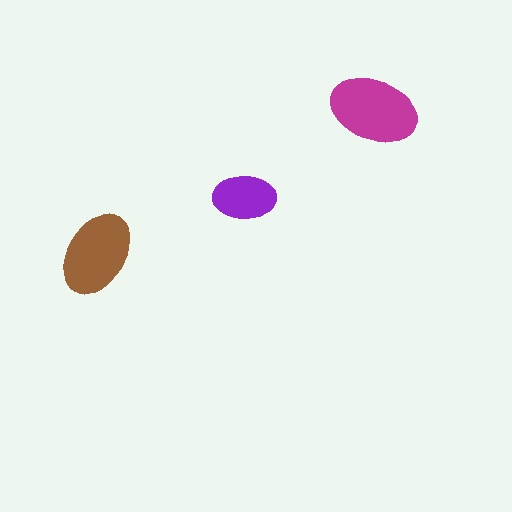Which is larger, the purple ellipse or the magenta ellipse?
The magenta one.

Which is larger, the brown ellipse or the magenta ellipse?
The magenta one.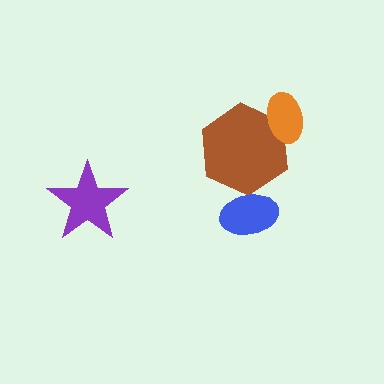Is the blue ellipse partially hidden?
No, no other shape covers it.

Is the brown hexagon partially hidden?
Yes, it is partially covered by another shape.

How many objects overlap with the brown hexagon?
2 objects overlap with the brown hexagon.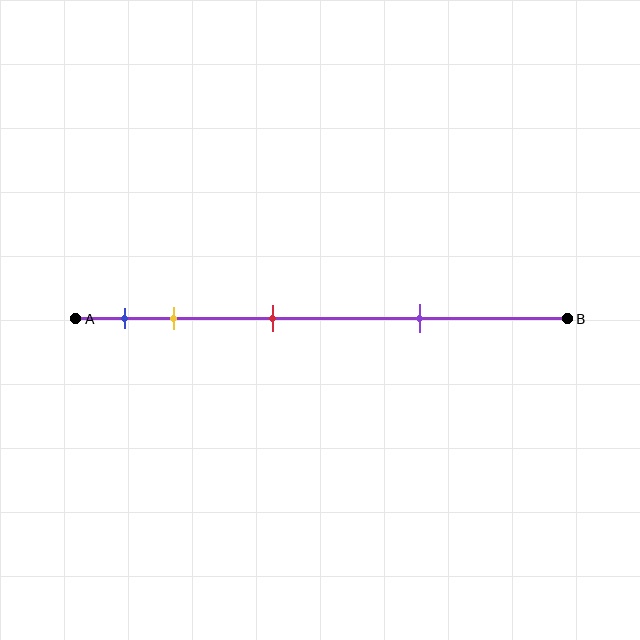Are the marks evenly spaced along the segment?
No, the marks are not evenly spaced.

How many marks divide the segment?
There are 4 marks dividing the segment.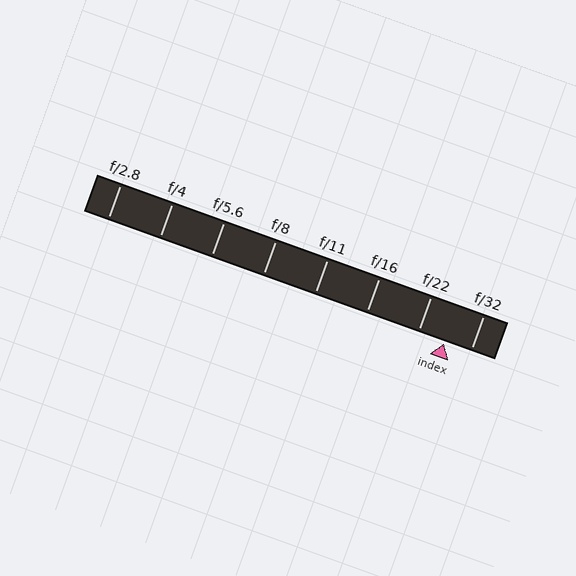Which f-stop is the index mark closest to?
The index mark is closest to f/22.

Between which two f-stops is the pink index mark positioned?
The index mark is between f/22 and f/32.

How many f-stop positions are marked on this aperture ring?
There are 8 f-stop positions marked.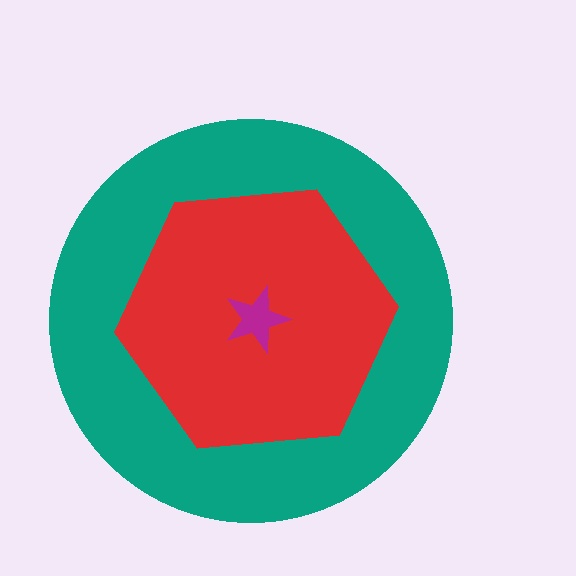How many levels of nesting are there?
3.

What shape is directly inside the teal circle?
The red hexagon.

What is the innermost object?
The magenta star.